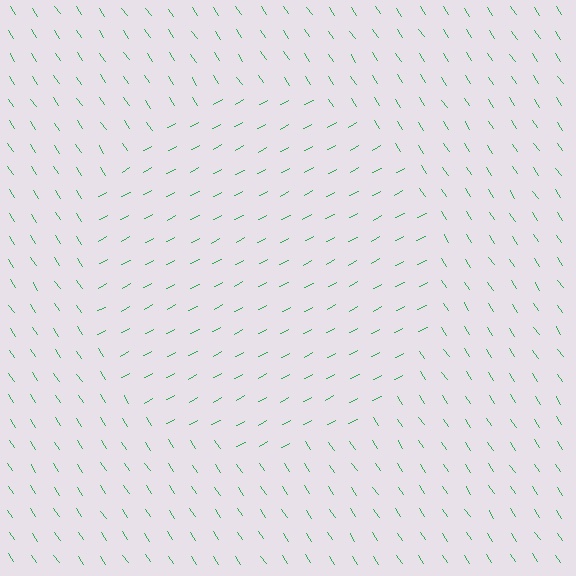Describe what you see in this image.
The image is filled with small green line segments. A circle region in the image has lines oriented differently from the surrounding lines, creating a visible texture boundary.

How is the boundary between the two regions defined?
The boundary is defined purely by a change in line orientation (approximately 84 degrees difference). All lines are the same color and thickness.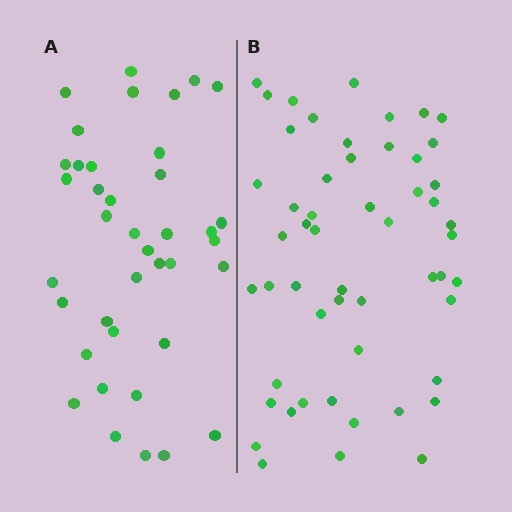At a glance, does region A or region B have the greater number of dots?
Region B (the right region) has more dots.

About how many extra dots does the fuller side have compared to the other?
Region B has approximately 15 more dots than region A.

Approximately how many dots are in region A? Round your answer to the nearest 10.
About 40 dots. (The exact count is 39, which rounds to 40.)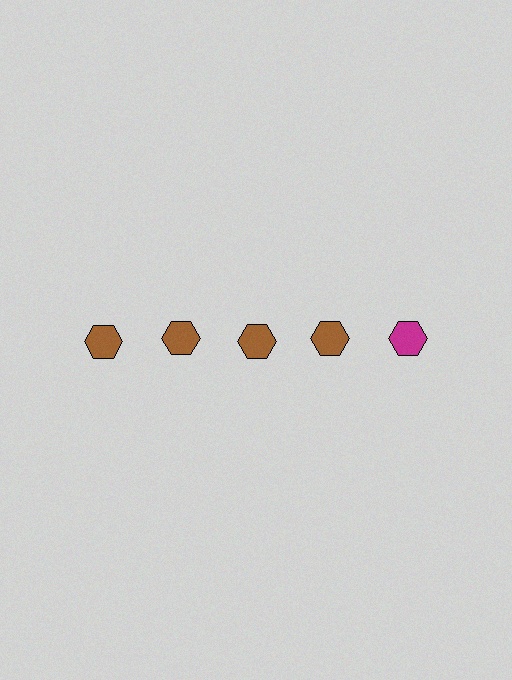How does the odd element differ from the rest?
It has a different color: magenta instead of brown.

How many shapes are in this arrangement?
There are 5 shapes arranged in a grid pattern.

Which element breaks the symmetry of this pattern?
The magenta hexagon in the top row, rightmost column breaks the symmetry. All other shapes are brown hexagons.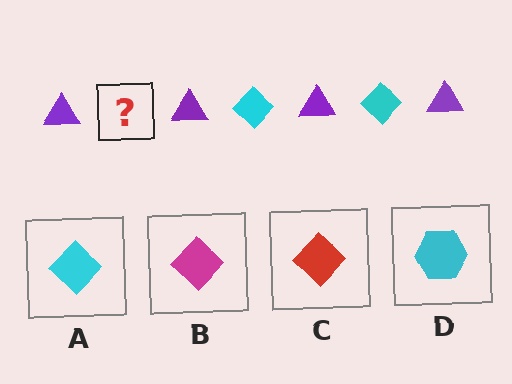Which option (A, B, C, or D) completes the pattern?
A.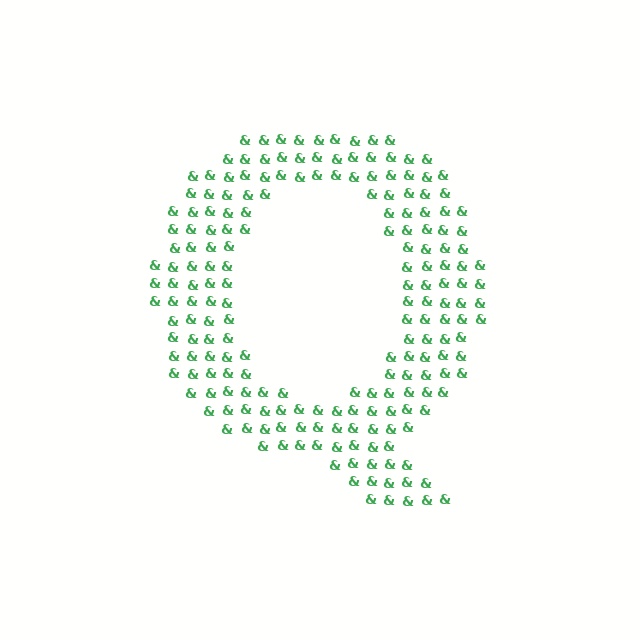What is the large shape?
The large shape is the letter Q.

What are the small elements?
The small elements are ampersands.